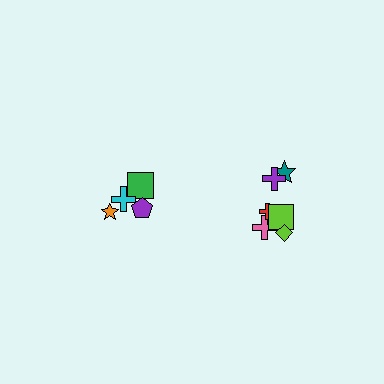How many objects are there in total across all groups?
There are 10 objects.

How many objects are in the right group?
There are 6 objects.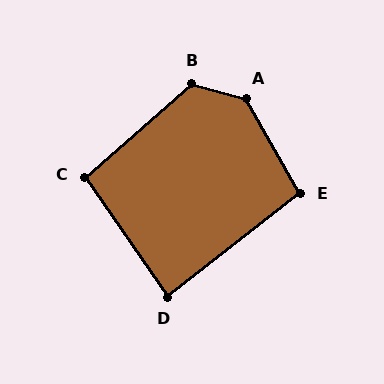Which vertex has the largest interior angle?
A, at approximately 135 degrees.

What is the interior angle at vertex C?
Approximately 96 degrees (obtuse).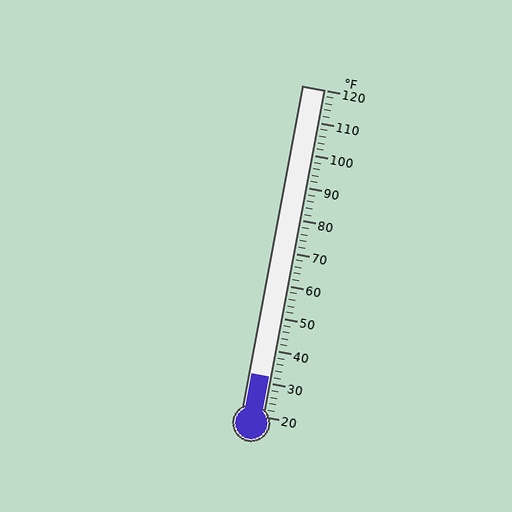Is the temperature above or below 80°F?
The temperature is below 80°F.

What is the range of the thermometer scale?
The thermometer scale ranges from 20°F to 120°F.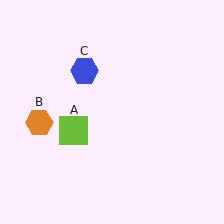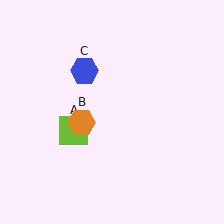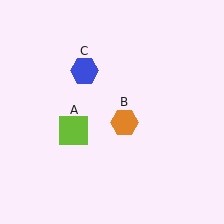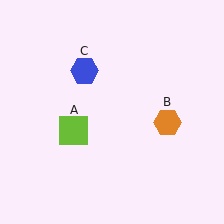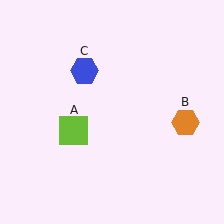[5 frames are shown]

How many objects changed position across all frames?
1 object changed position: orange hexagon (object B).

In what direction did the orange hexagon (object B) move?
The orange hexagon (object B) moved right.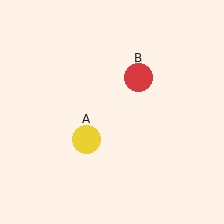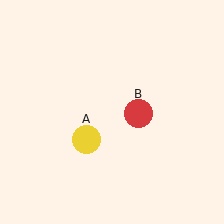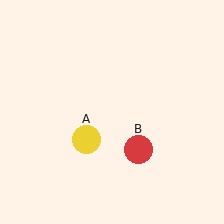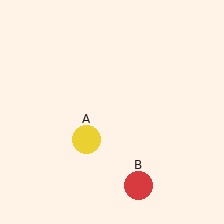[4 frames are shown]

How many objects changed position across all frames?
1 object changed position: red circle (object B).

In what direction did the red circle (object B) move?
The red circle (object B) moved down.